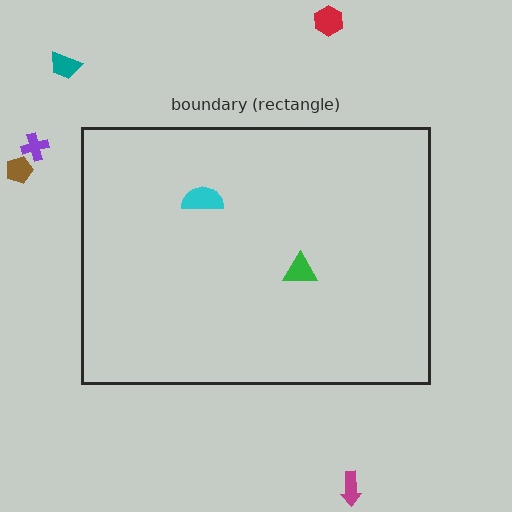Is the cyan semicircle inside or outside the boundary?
Inside.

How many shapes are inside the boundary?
2 inside, 5 outside.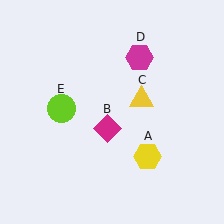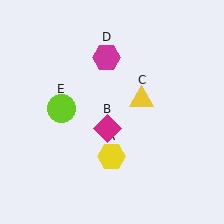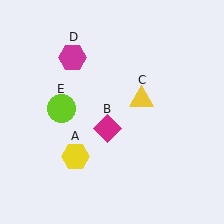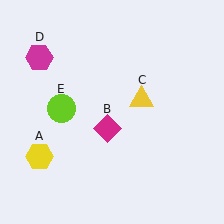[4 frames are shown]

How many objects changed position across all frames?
2 objects changed position: yellow hexagon (object A), magenta hexagon (object D).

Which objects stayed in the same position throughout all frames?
Magenta diamond (object B) and yellow triangle (object C) and lime circle (object E) remained stationary.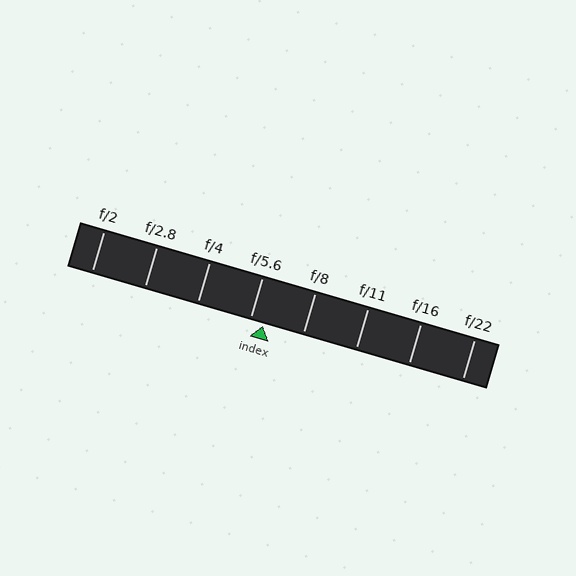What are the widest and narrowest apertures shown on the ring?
The widest aperture shown is f/2 and the narrowest is f/22.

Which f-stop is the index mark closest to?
The index mark is closest to f/5.6.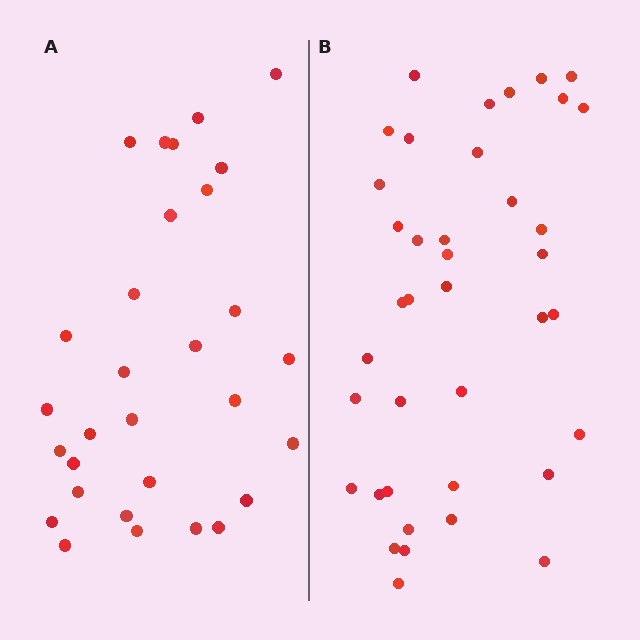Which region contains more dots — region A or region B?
Region B (the right region) has more dots.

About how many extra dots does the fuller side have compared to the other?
Region B has roughly 8 or so more dots than region A.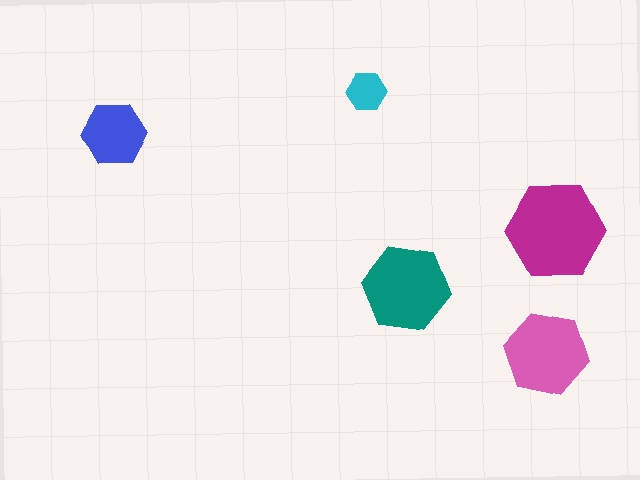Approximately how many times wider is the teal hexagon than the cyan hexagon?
About 2 times wider.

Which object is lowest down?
The pink hexagon is bottommost.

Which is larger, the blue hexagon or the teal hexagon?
The teal one.